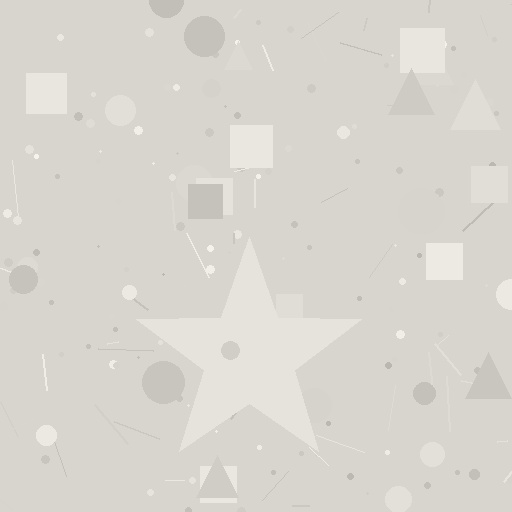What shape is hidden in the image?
A star is hidden in the image.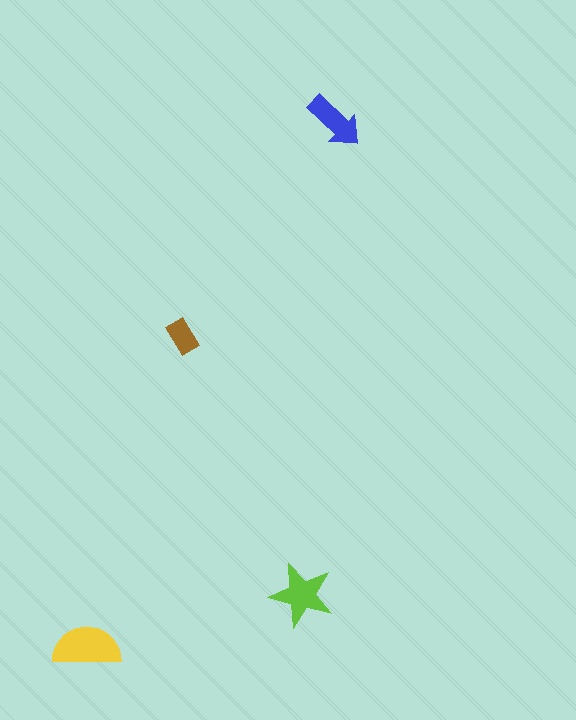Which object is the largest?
The yellow semicircle.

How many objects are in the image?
There are 4 objects in the image.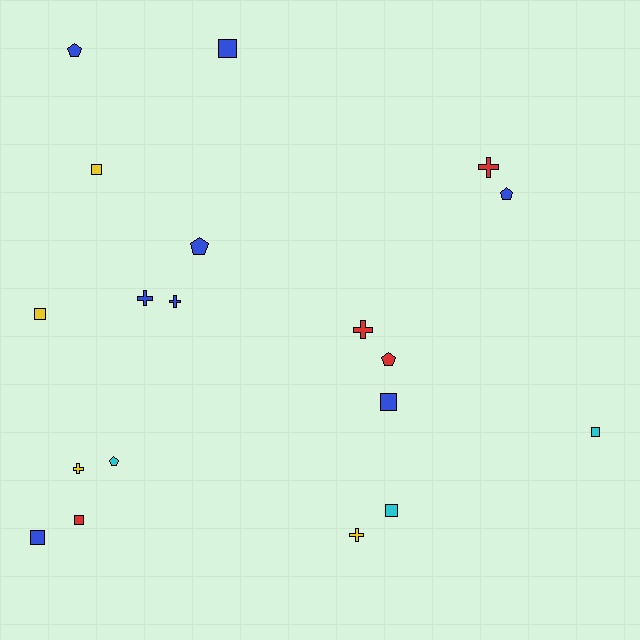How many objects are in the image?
There are 19 objects.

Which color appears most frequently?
Blue, with 8 objects.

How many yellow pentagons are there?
There are no yellow pentagons.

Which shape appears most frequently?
Square, with 8 objects.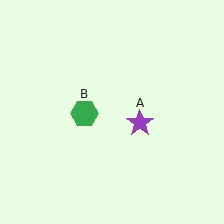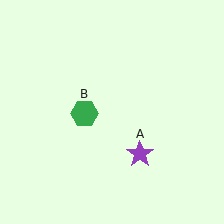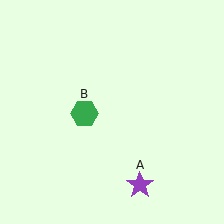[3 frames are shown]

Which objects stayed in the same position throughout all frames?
Green hexagon (object B) remained stationary.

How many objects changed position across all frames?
1 object changed position: purple star (object A).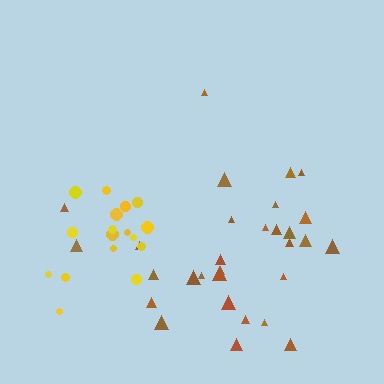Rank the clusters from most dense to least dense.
yellow, brown.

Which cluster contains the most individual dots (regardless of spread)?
Brown (30).